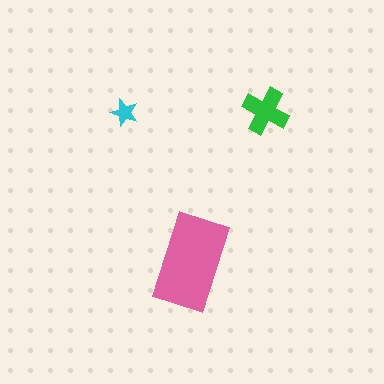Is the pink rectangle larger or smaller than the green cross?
Larger.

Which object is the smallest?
The cyan star.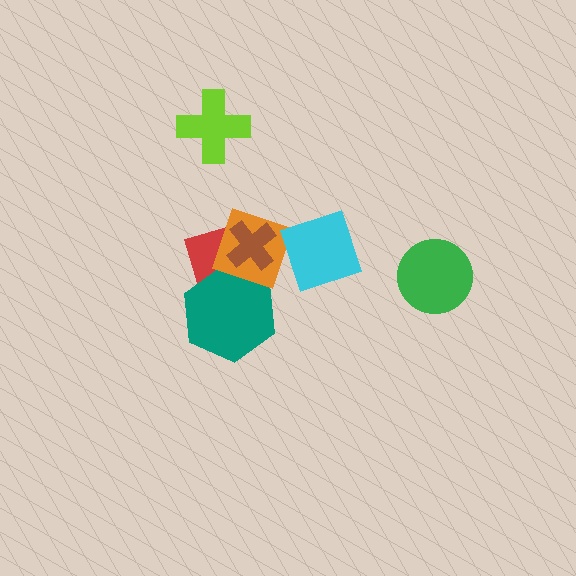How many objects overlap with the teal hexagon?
2 objects overlap with the teal hexagon.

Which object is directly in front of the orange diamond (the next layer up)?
The brown cross is directly in front of the orange diamond.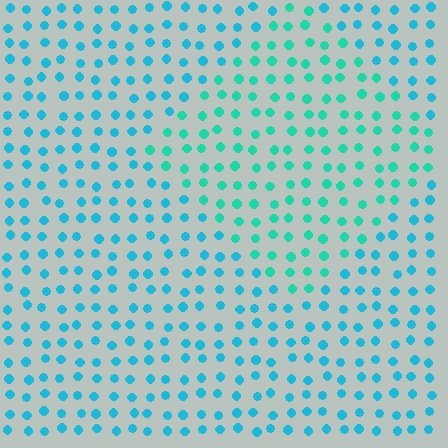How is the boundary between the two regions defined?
The boundary is defined purely by a slight shift in hue (about 25 degrees). Spacing, size, and orientation are identical on both sides.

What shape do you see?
I see a diamond.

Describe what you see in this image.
The image is filled with small cyan elements in a uniform arrangement. A diamond-shaped region is visible where the elements are tinted to a slightly different hue, forming a subtle color boundary.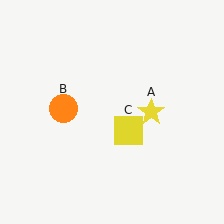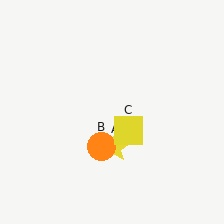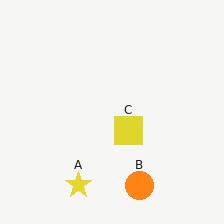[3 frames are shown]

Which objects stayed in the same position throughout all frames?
Yellow square (object C) remained stationary.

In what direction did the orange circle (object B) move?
The orange circle (object B) moved down and to the right.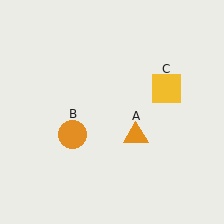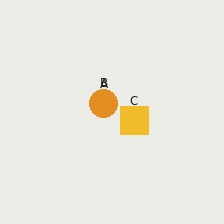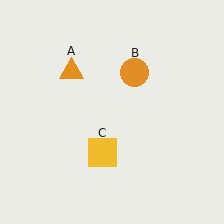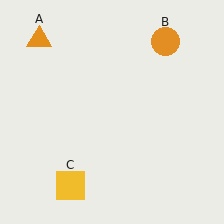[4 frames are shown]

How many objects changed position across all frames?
3 objects changed position: orange triangle (object A), orange circle (object B), yellow square (object C).